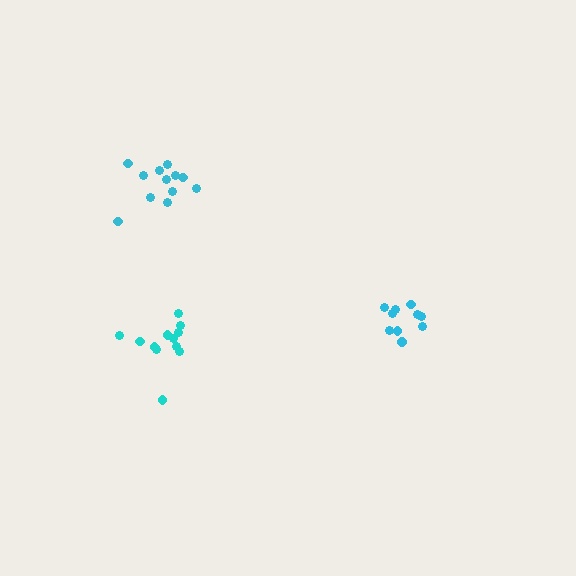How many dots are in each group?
Group 1: 12 dots, Group 2: 10 dots, Group 3: 12 dots (34 total).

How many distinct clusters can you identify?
There are 3 distinct clusters.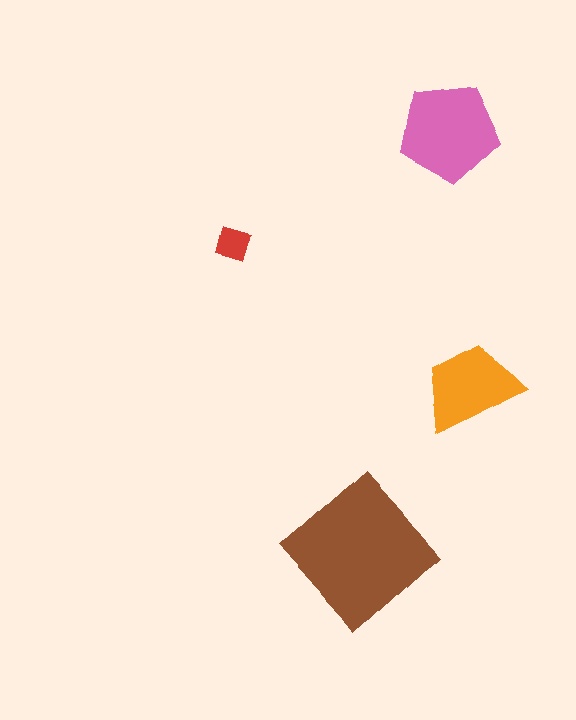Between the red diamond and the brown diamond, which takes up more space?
The brown diamond.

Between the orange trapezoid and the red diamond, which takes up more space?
The orange trapezoid.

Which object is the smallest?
The red diamond.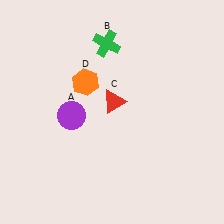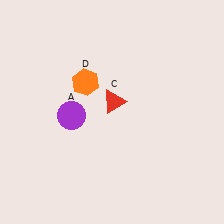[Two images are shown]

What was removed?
The green cross (B) was removed in Image 2.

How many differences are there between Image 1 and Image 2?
There is 1 difference between the two images.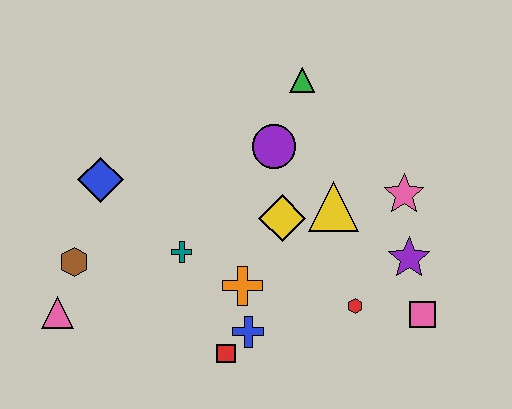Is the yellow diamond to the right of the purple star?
No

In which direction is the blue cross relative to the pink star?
The blue cross is to the left of the pink star.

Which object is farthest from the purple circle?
The pink triangle is farthest from the purple circle.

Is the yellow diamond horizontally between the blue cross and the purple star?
Yes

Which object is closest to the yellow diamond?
The yellow triangle is closest to the yellow diamond.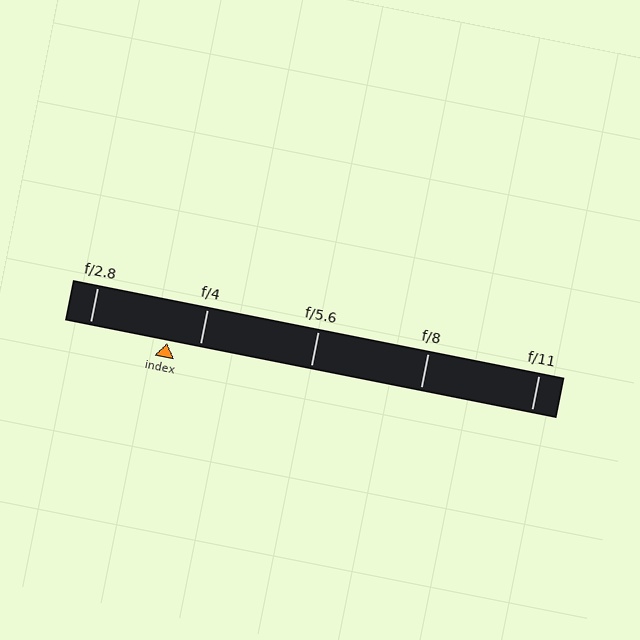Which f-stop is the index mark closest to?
The index mark is closest to f/4.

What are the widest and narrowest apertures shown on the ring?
The widest aperture shown is f/2.8 and the narrowest is f/11.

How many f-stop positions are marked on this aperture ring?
There are 5 f-stop positions marked.